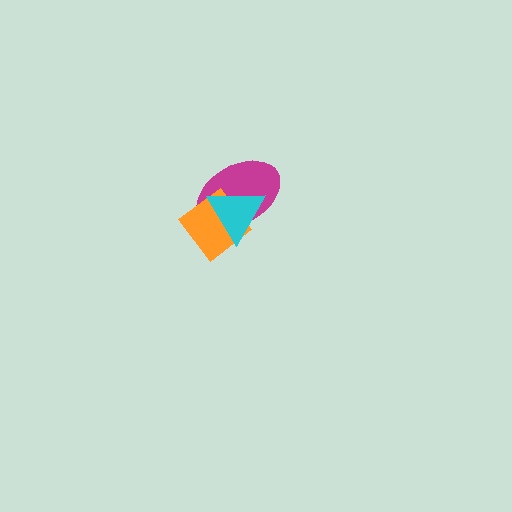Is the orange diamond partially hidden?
Yes, it is partially covered by another shape.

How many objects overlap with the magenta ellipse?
2 objects overlap with the magenta ellipse.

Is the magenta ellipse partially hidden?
Yes, it is partially covered by another shape.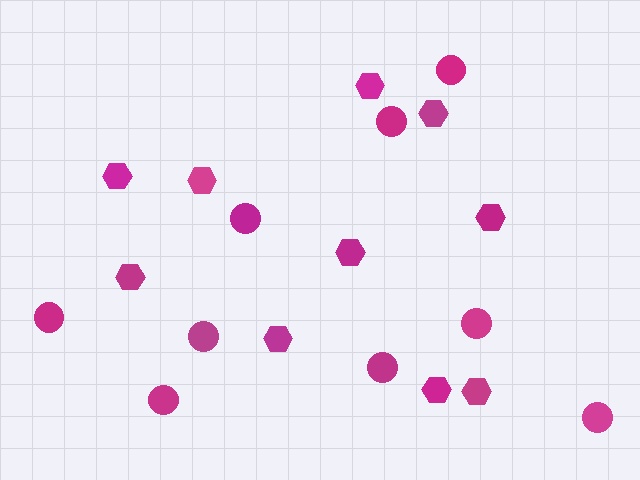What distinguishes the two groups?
There are 2 groups: one group of circles (9) and one group of hexagons (10).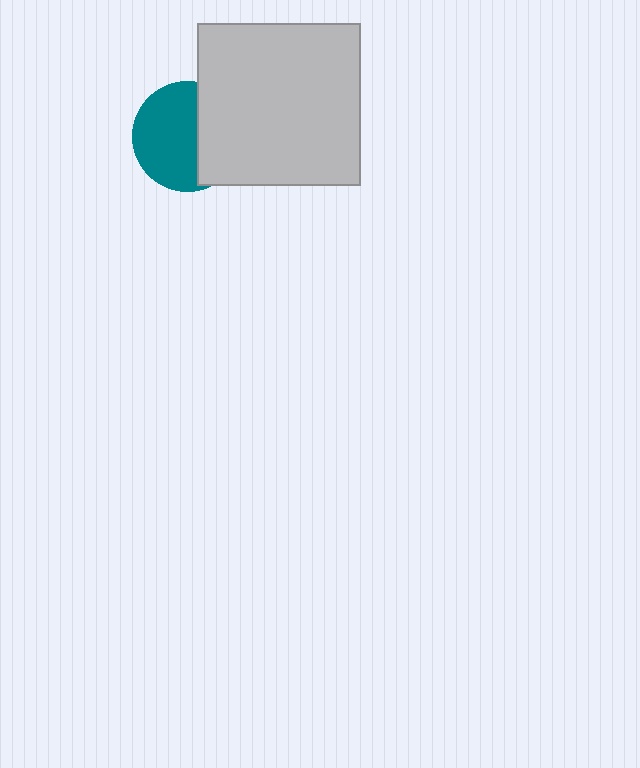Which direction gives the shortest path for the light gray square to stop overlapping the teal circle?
Moving right gives the shortest separation.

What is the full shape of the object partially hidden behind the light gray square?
The partially hidden object is a teal circle.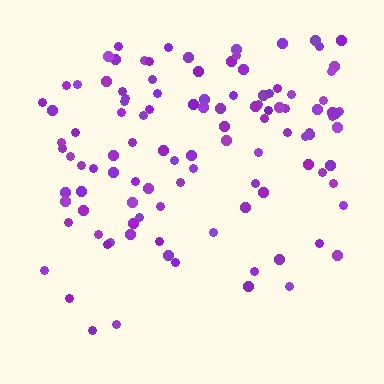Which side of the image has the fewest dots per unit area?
The bottom.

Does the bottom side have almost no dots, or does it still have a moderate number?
Still a moderate number, just noticeably fewer than the top.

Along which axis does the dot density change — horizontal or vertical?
Vertical.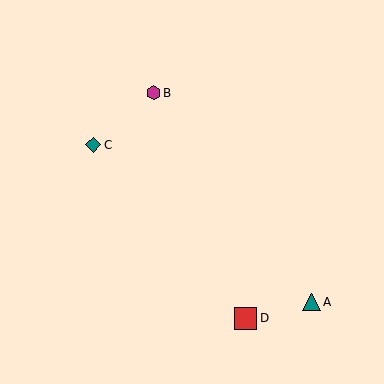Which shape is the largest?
The red square (labeled D) is the largest.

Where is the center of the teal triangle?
The center of the teal triangle is at (311, 302).